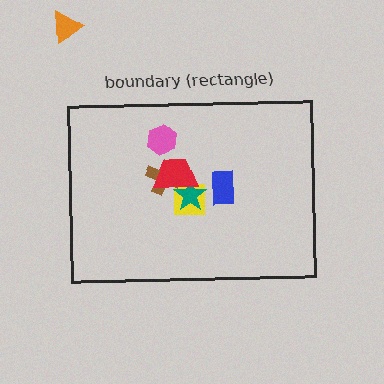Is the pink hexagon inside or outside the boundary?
Inside.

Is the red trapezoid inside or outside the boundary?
Inside.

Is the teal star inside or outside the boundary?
Inside.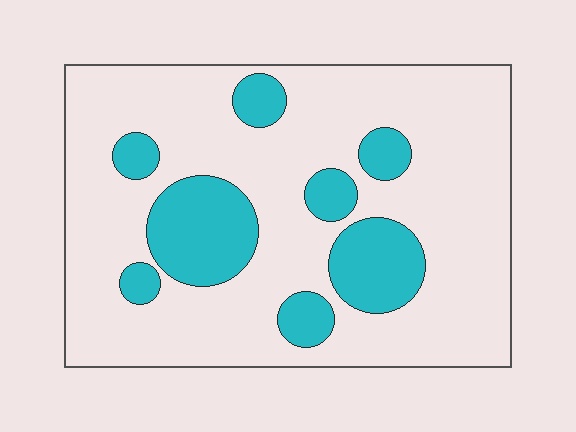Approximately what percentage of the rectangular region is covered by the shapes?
Approximately 20%.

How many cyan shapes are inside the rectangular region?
8.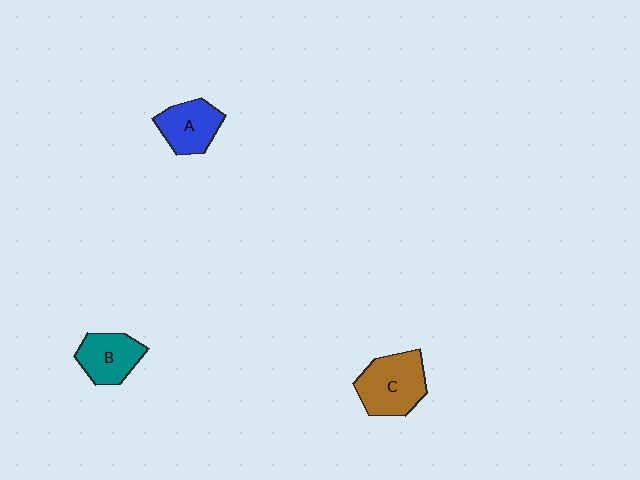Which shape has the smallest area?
Shape B (teal).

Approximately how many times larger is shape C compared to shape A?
Approximately 1.3 times.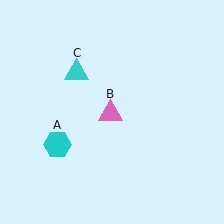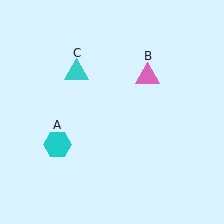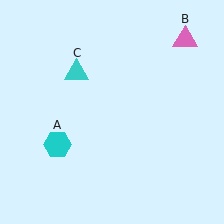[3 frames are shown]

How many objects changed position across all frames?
1 object changed position: pink triangle (object B).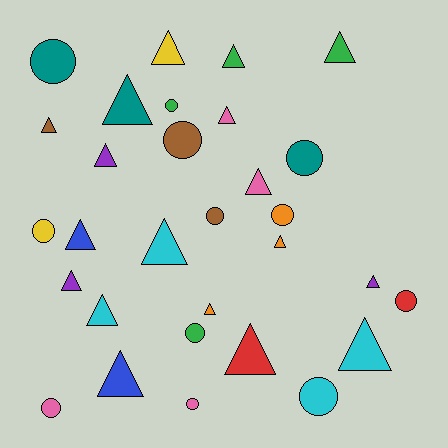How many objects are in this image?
There are 30 objects.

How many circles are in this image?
There are 12 circles.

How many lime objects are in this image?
There are no lime objects.